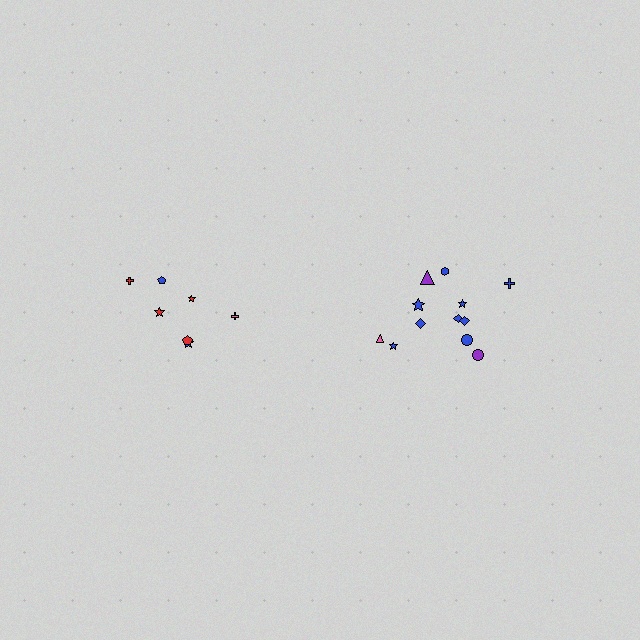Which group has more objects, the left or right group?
The right group.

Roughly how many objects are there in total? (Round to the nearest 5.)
Roughly 20 objects in total.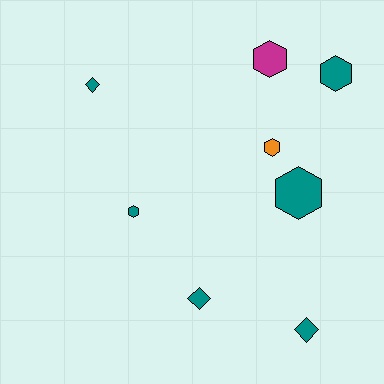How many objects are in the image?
There are 8 objects.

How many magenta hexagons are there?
There is 1 magenta hexagon.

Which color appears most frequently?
Teal, with 6 objects.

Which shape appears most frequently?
Hexagon, with 5 objects.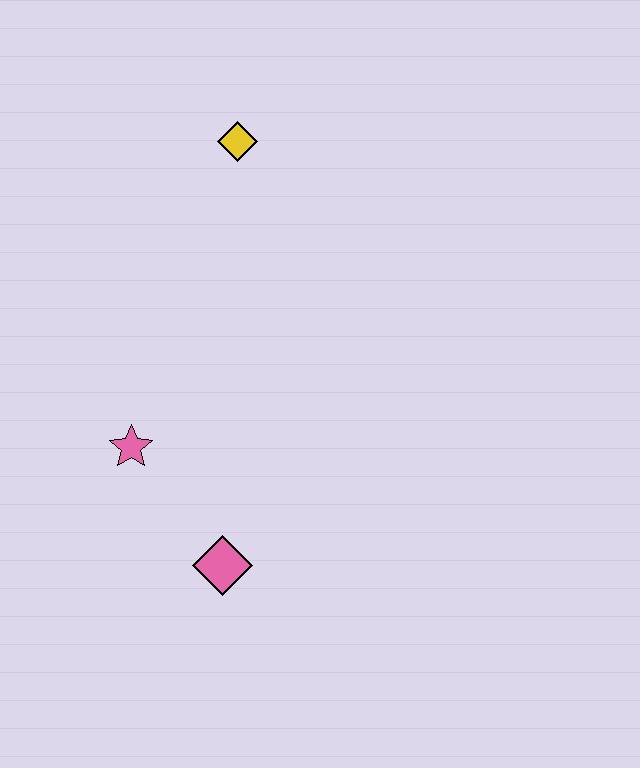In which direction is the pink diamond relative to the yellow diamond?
The pink diamond is below the yellow diamond.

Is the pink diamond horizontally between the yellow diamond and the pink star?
Yes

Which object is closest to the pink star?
The pink diamond is closest to the pink star.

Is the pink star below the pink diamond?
No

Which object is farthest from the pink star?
The yellow diamond is farthest from the pink star.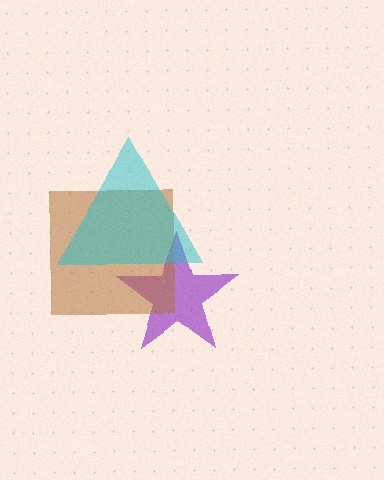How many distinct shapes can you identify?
There are 3 distinct shapes: a purple star, a brown square, a cyan triangle.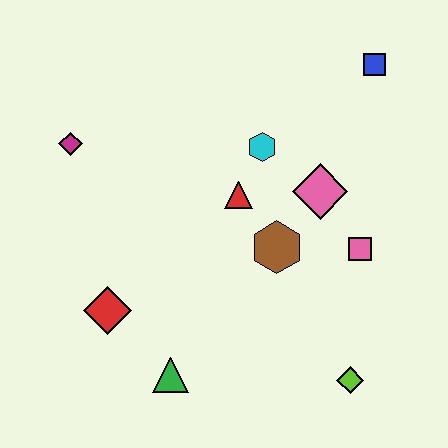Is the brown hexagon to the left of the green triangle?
No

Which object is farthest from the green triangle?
The blue square is farthest from the green triangle.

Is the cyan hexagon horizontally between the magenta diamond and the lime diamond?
Yes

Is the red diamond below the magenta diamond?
Yes